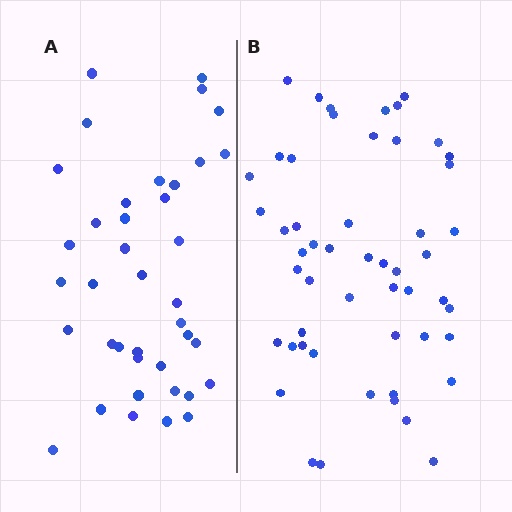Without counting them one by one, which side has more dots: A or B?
Region B (the right region) has more dots.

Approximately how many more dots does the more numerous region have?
Region B has approximately 15 more dots than region A.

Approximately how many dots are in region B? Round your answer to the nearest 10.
About 50 dots. (The exact count is 52, which rounds to 50.)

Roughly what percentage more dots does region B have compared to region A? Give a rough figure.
About 35% more.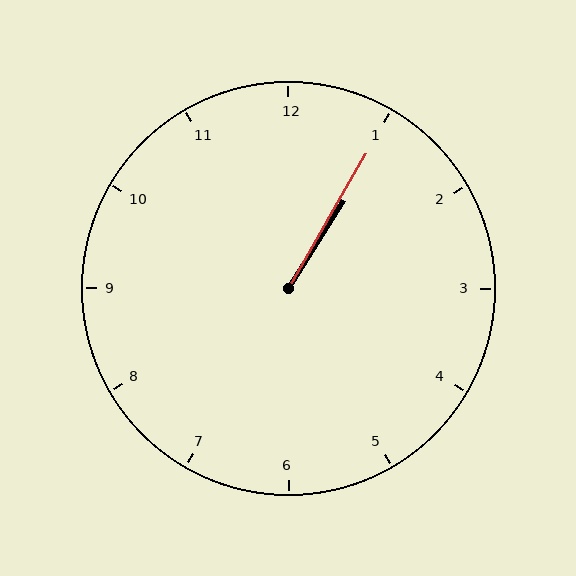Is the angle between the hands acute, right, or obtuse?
It is acute.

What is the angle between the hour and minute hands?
Approximately 2 degrees.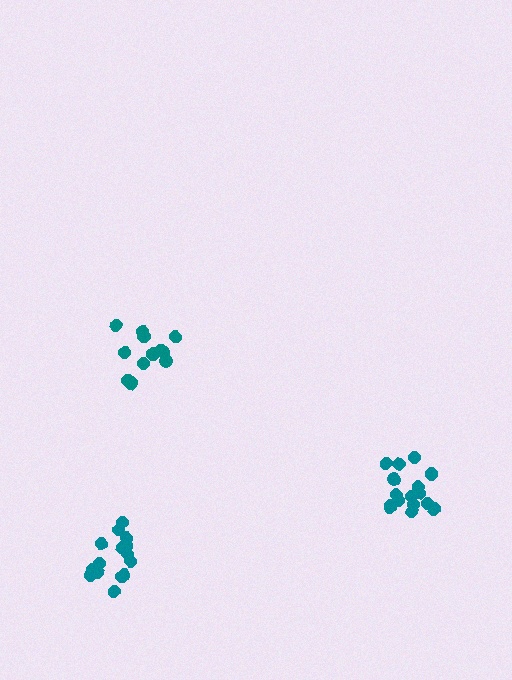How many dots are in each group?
Group 1: 15 dots, Group 2: 16 dots, Group 3: 15 dots (46 total).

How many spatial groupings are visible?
There are 3 spatial groupings.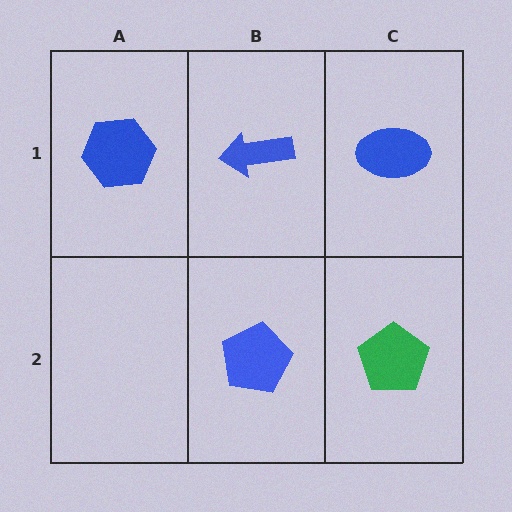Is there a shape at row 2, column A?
No, that cell is empty.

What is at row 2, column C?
A green pentagon.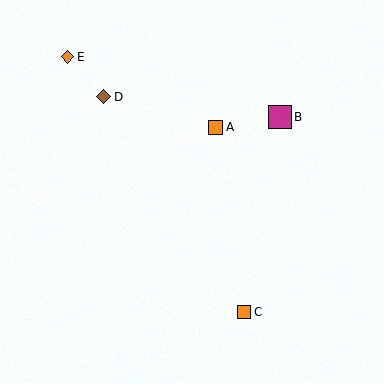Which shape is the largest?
The magenta square (labeled B) is the largest.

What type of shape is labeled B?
Shape B is a magenta square.